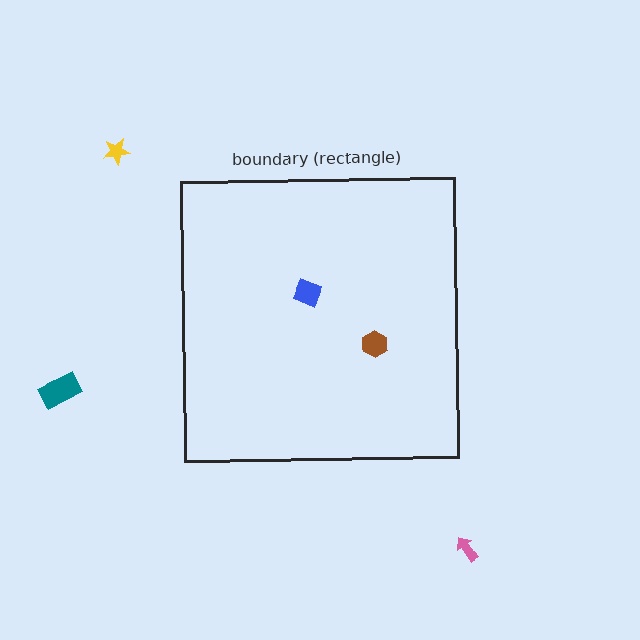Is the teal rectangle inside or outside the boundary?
Outside.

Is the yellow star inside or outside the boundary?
Outside.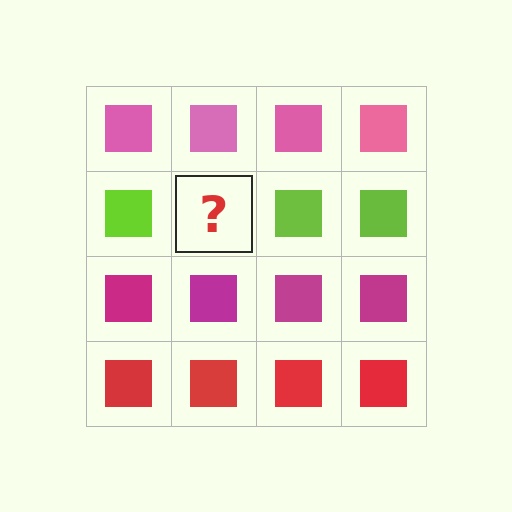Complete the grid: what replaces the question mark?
The question mark should be replaced with a lime square.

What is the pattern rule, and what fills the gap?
The rule is that each row has a consistent color. The gap should be filled with a lime square.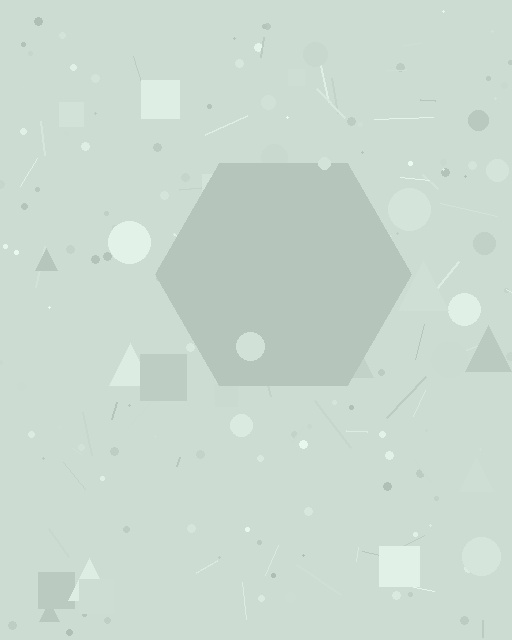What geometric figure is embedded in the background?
A hexagon is embedded in the background.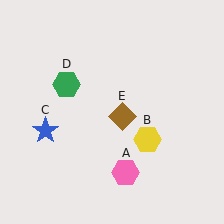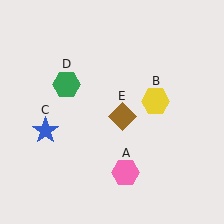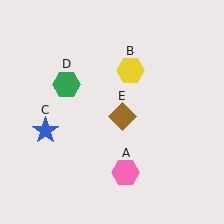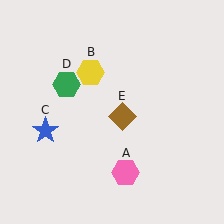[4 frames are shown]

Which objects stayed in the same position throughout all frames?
Pink hexagon (object A) and blue star (object C) and green hexagon (object D) and brown diamond (object E) remained stationary.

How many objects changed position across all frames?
1 object changed position: yellow hexagon (object B).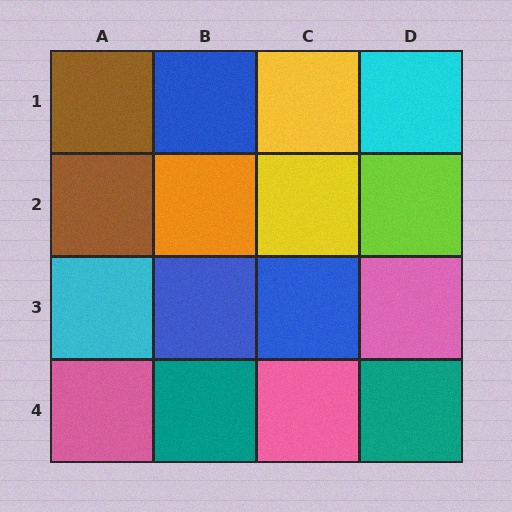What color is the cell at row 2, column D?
Lime.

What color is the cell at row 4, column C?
Pink.